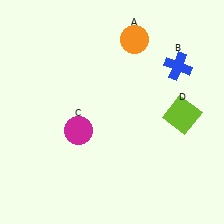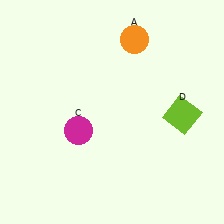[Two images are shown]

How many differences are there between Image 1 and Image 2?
There is 1 difference between the two images.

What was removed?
The blue cross (B) was removed in Image 2.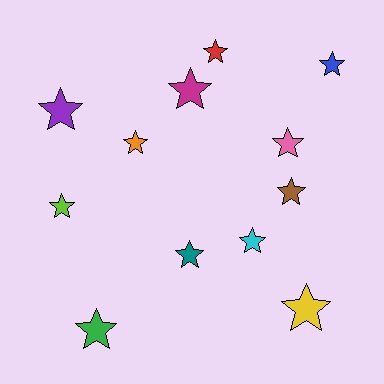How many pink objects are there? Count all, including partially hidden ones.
There is 1 pink object.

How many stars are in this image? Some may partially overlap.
There are 12 stars.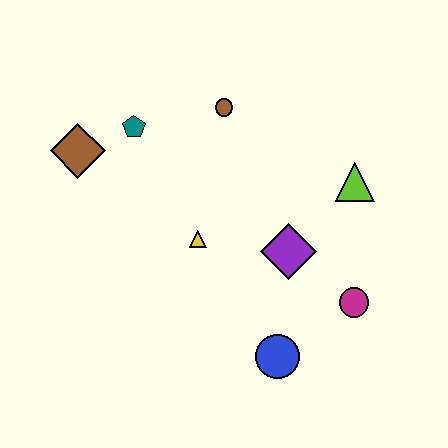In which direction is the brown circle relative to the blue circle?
The brown circle is above the blue circle.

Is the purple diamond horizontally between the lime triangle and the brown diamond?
Yes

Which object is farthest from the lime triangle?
The brown diamond is farthest from the lime triangle.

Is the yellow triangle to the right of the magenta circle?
No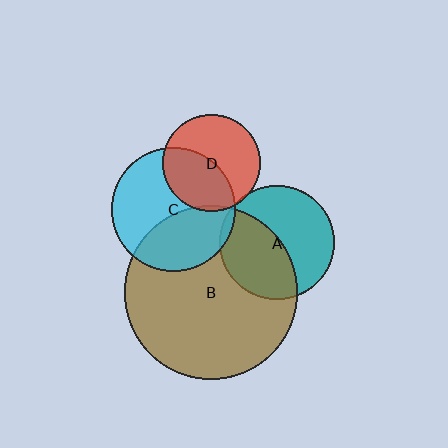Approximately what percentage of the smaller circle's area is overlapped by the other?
Approximately 45%.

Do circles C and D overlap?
Yes.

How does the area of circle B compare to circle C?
Approximately 2.0 times.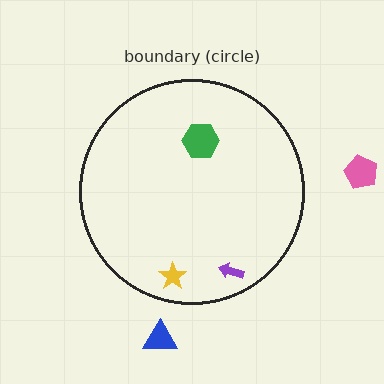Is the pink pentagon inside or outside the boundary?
Outside.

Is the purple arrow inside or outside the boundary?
Inside.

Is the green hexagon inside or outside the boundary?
Inside.